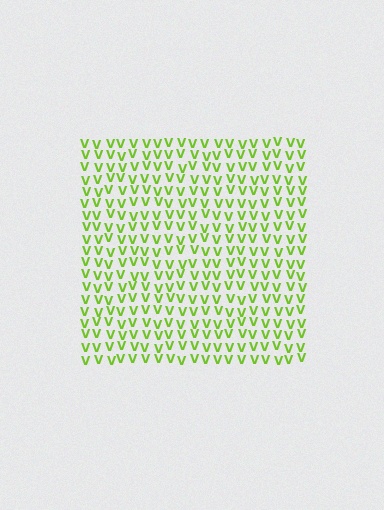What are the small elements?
The small elements are letter V's.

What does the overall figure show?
The overall figure shows a square.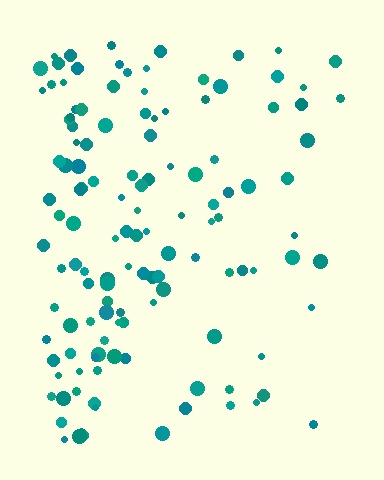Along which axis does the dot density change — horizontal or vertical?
Horizontal.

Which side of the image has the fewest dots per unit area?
The right.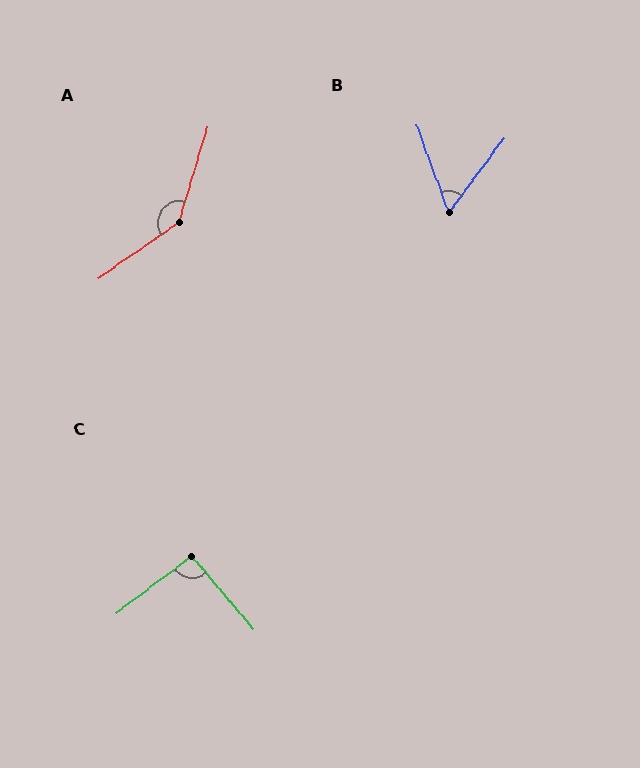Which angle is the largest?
A, at approximately 142 degrees.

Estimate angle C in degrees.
Approximately 93 degrees.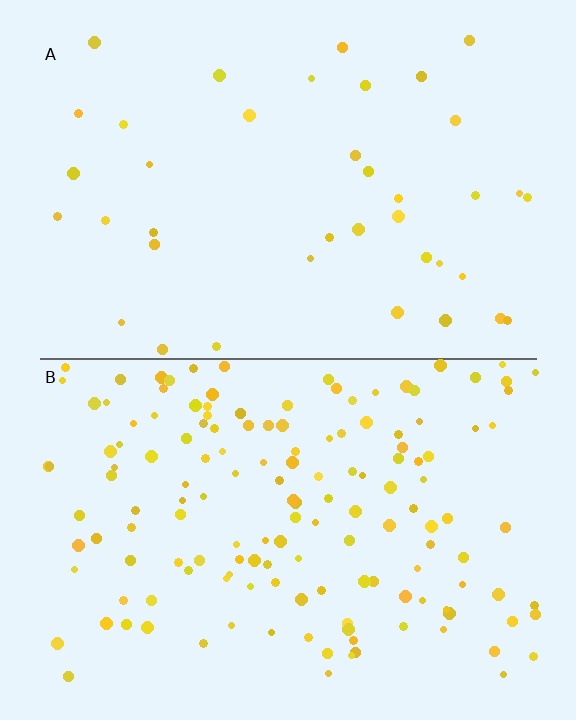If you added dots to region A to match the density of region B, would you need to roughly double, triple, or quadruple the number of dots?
Approximately quadruple.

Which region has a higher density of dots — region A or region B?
B (the bottom).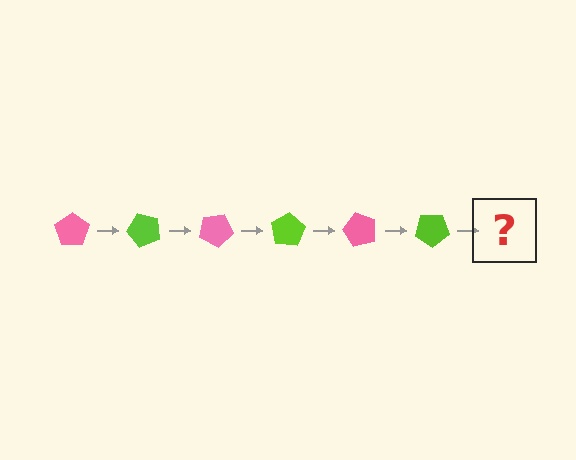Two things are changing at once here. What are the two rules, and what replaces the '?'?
The two rules are that it rotates 50 degrees each step and the color cycles through pink and lime. The '?' should be a pink pentagon, rotated 300 degrees from the start.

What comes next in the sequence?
The next element should be a pink pentagon, rotated 300 degrees from the start.